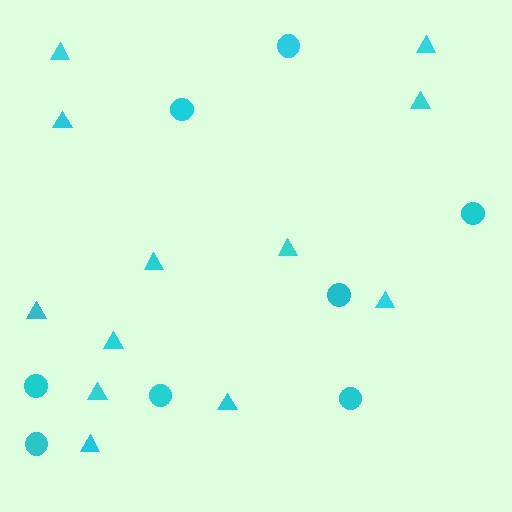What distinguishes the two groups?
There are 2 groups: one group of triangles (12) and one group of circles (8).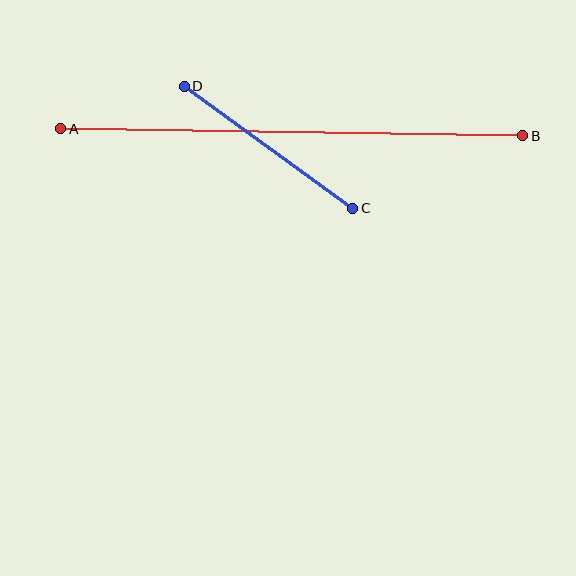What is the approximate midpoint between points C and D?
The midpoint is at approximately (268, 147) pixels.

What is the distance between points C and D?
The distance is approximately 208 pixels.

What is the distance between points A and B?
The distance is approximately 462 pixels.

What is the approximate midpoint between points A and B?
The midpoint is at approximately (292, 132) pixels.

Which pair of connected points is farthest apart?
Points A and B are farthest apart.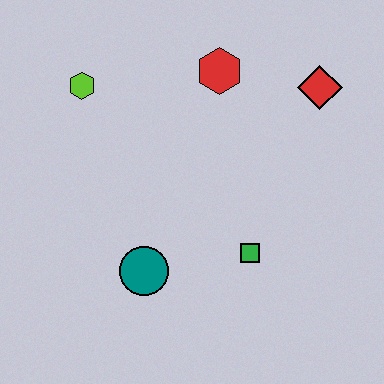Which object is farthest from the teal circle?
The red diamond is farthest from the teal circle.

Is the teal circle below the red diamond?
Yes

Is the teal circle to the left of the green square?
Yes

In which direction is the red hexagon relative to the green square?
The red hexagon is above the green square.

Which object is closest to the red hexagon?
The red diamond is closest to the red hexagon.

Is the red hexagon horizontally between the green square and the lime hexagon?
Yes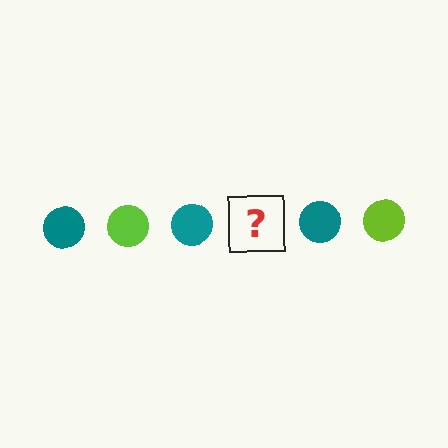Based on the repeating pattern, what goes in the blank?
The blank should be a lime circle.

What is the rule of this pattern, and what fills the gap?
The rule is that the pattern cycles through teal, lime circles. The gap should be filled with a lime circle.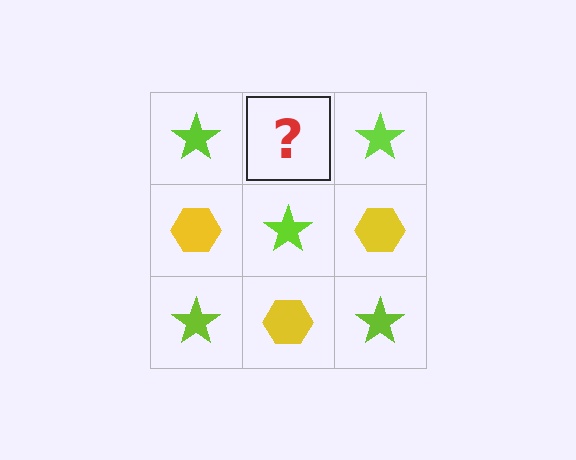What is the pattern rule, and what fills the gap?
The rule is that it alternates lime star and yellow hexagon in a checkerboard pattern. The gap should be filled with a yellow hexagon.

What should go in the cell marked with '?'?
The missing cell should contain a yellow hexagon.